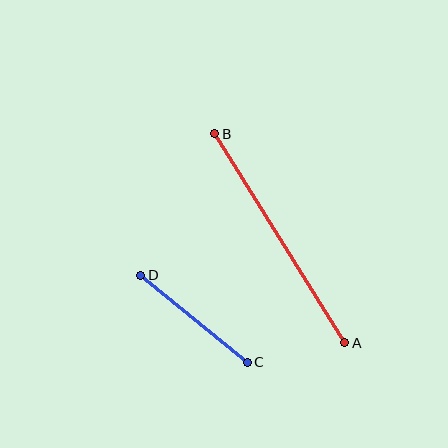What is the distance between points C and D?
The distance is approximately 137 pixels.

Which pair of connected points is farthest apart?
Points A and B are farthest apart.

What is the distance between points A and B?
The distance is approximately 246 pixels.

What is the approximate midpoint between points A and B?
The midpoint is at approximately (280, 238) pixels.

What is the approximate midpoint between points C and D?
The midpoint is at approximately (194, 319) pixels.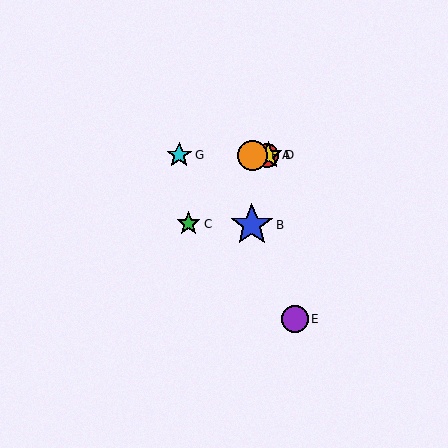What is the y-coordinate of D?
Object D is at y≈155.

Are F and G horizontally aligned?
Yes, both are at y≈155.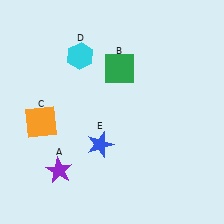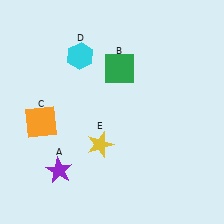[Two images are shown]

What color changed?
The star (E) changed from blue in Image 1 to yellow in Image 2.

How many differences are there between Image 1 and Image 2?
There is 1 difference between the two images.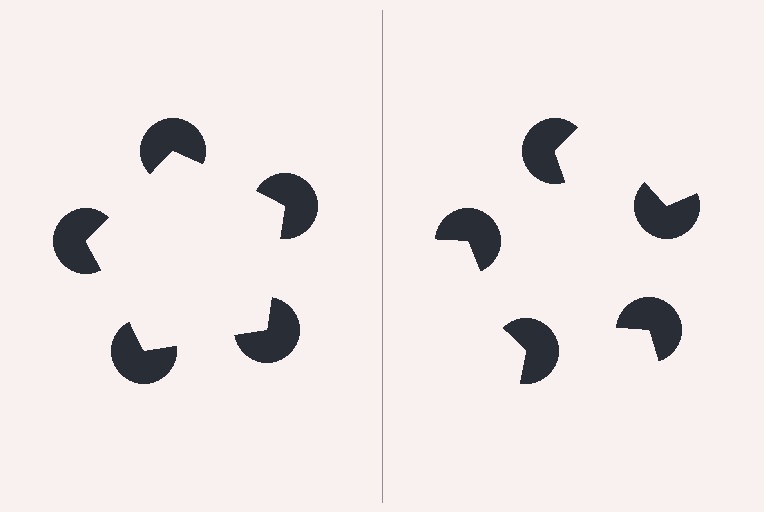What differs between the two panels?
The pac-man discs are positioned identically on both sides; only the wedge orientations differ. On the left they align to a pentagon; on the right they are misaligned.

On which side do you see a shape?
An illusory pentagon appears on the left side. On the right side the wedge cuts are rotated, so no coherent shape forms.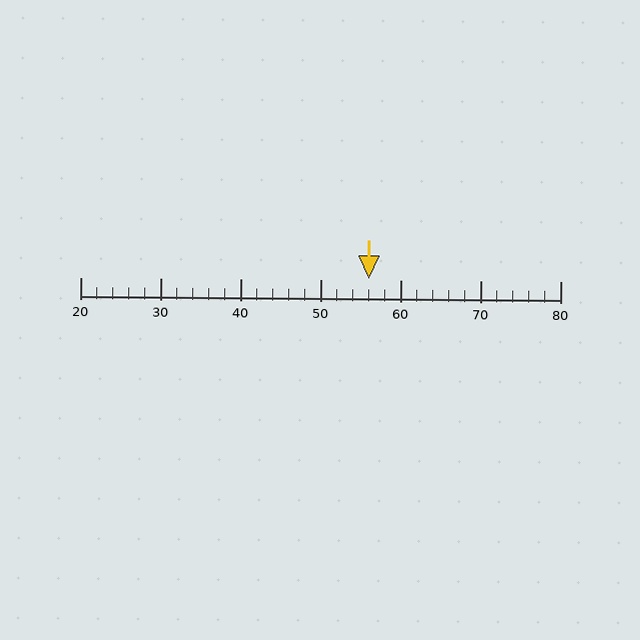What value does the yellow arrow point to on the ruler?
The yellow arrow points to approximately 56.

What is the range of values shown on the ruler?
The ruler shows values from 20 to 80.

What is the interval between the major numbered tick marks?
The major tick marks are spaced 10 units apart.